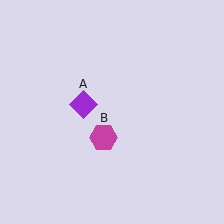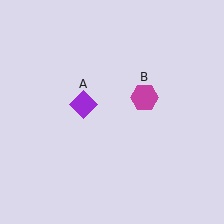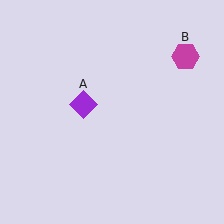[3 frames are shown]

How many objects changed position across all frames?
1 object changed position: magenta hexagon (object B).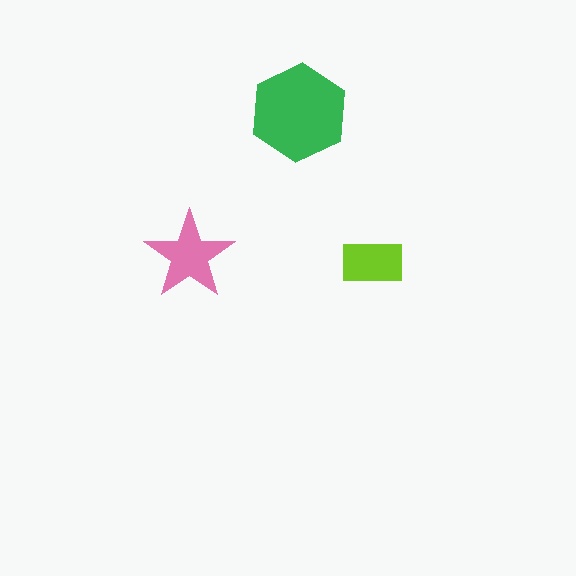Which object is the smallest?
The lime rectangle.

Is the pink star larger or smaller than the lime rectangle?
Larger.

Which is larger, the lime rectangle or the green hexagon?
The green hexagon.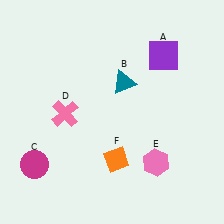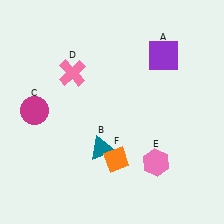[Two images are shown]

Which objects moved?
The objects that moved are: the teal triangle (B), the magenta circle (C), the pink cross (D).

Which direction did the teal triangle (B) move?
The teal triangle (B) moved down.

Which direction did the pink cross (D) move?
The pink cross (D) moved up.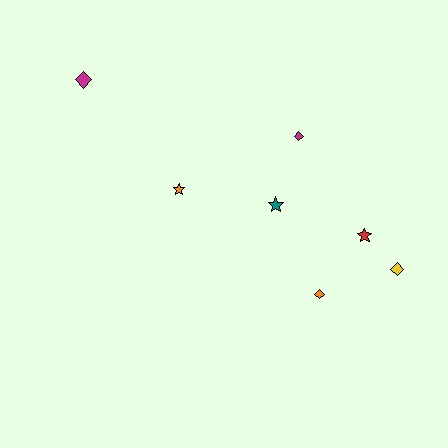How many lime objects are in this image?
There are no lime objects.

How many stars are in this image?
There are 3 stars.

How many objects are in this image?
There are 7 objects.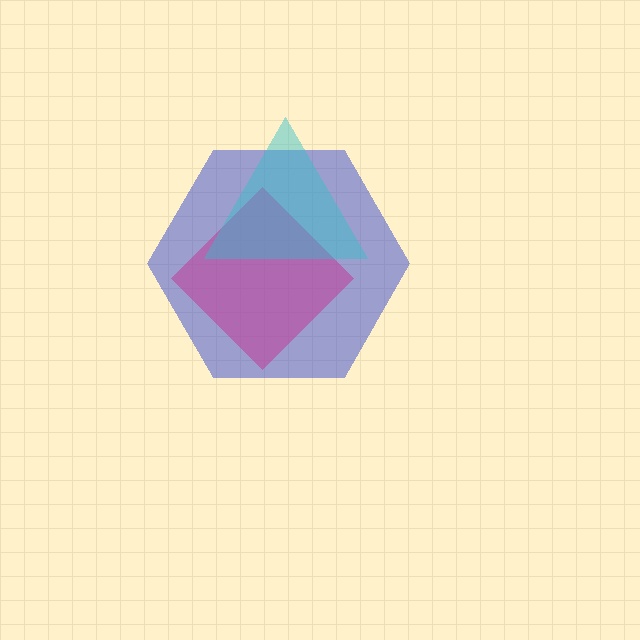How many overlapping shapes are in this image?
There are 3 overlapping shapes in the image.